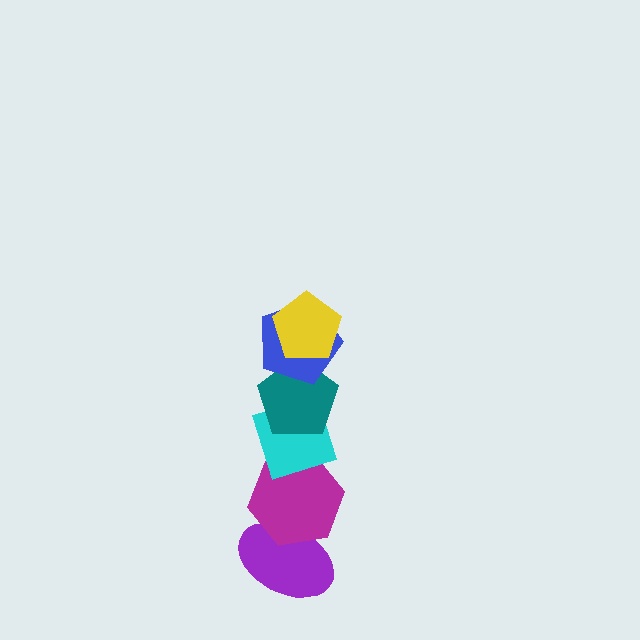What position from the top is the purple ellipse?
The purple ellipse is 6th from the top.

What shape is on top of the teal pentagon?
The blue pentagon is on top of the teal pentagon.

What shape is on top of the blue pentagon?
The yellow pentagon is on top of the blue pentagon.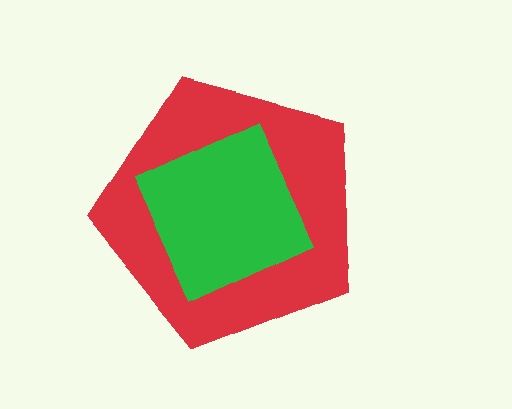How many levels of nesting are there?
2.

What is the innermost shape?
The green square.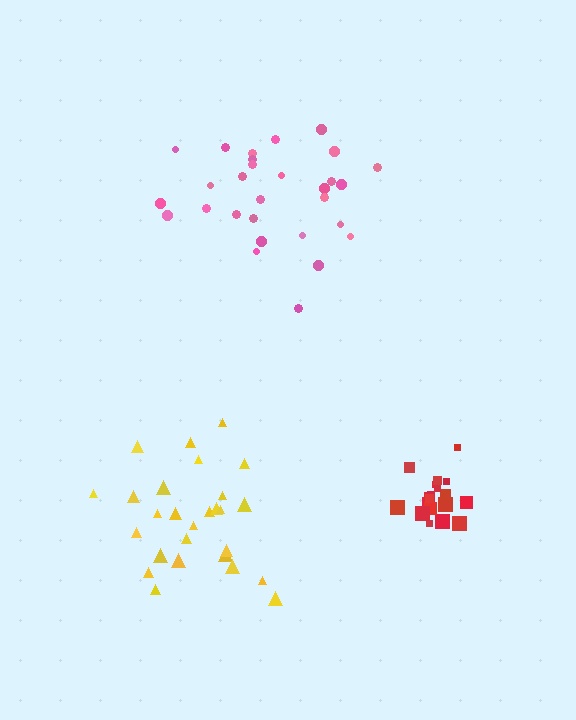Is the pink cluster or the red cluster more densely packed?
Red.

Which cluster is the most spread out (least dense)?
Pink.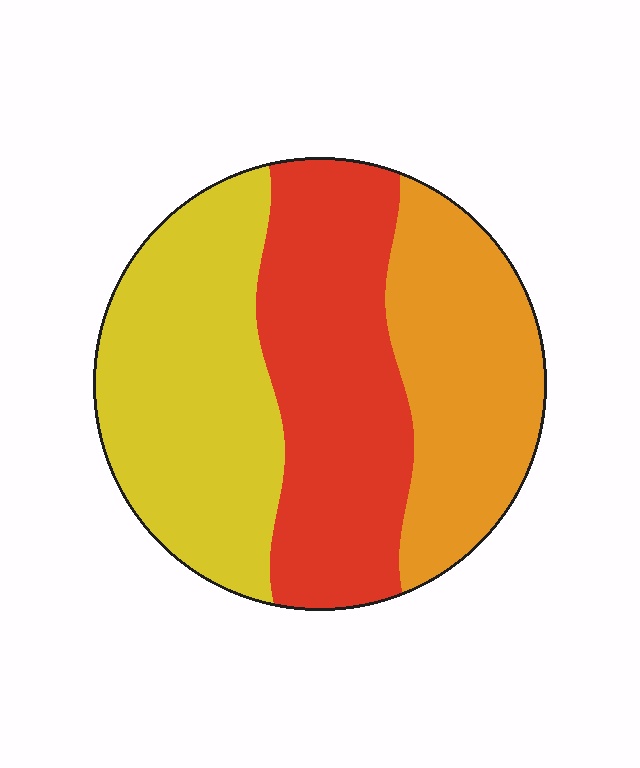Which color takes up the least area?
Orange, at roughly 30%.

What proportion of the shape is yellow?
Yellow covers 36% of the shape.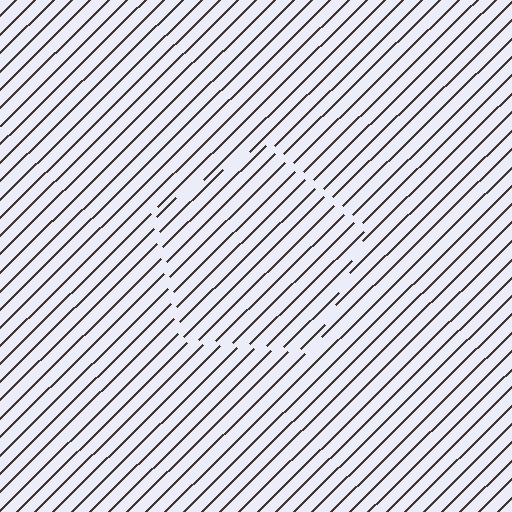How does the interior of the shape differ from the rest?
The interior of the shape contains the same grating, shifted by half a period — the contour is defined by the phase discontinuity where line-ends from the inner and outer gratings abut.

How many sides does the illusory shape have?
5 sides — the line-ends trace a pentagon.